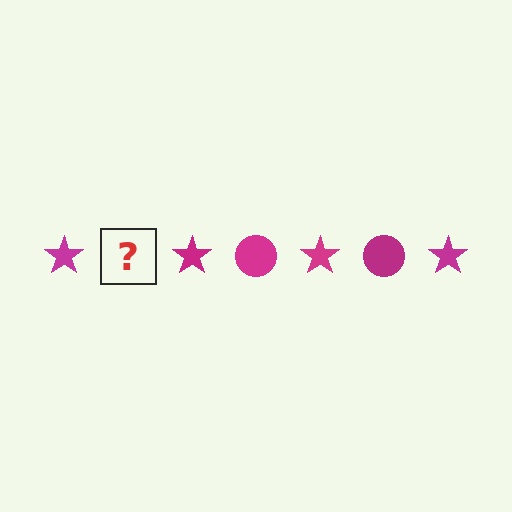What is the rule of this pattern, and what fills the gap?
The rule is that the pattern cycles through star, circle shapes in magenta. The gap should be filled with a magenta circle.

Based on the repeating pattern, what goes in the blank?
The blank should be a magenta circle.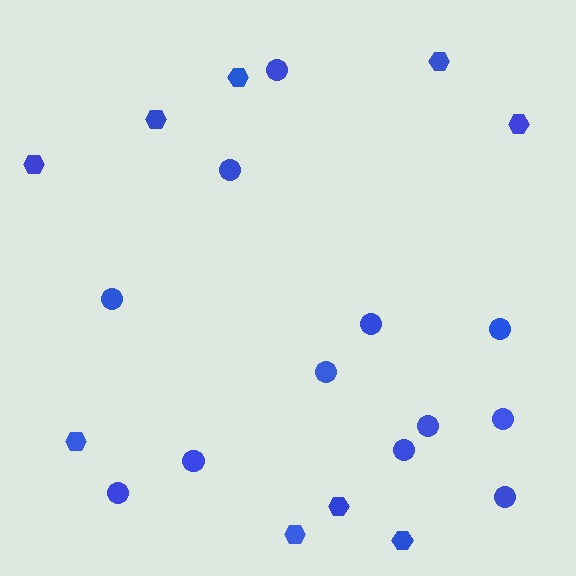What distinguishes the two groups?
There are 2 groups: one group of circles (12) and one group of hexagons (9).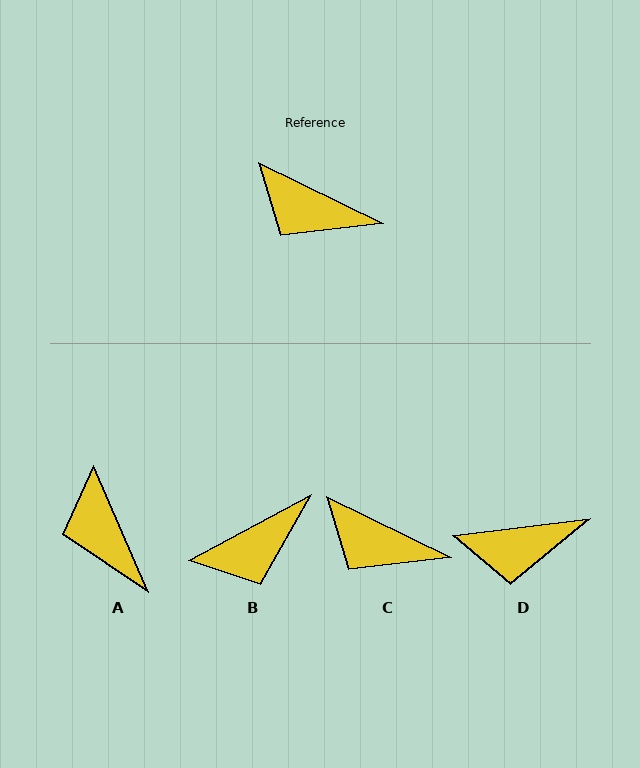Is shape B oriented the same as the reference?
No, it is off by about 54 degrees.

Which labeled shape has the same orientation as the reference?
C.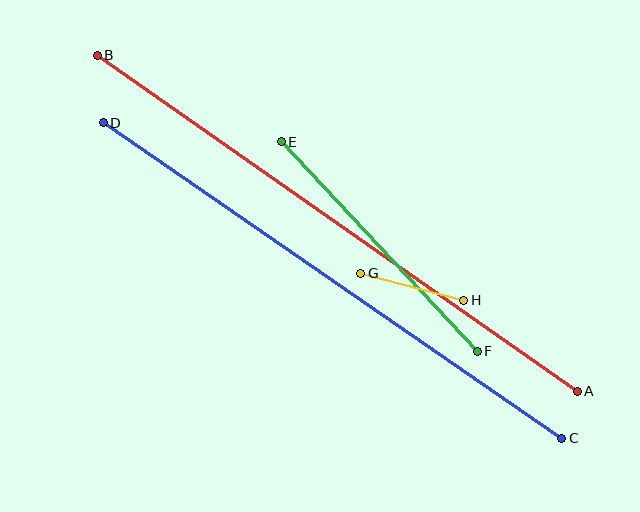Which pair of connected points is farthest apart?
Points A and B are farthest apart.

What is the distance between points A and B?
The distance is approximately 586 pixels.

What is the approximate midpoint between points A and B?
The midpoint is at approximately (337, 223) pixels.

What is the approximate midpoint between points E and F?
The midpoint is at approximately (379, 247) pixels.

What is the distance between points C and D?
The distance is approximately 556 pixels.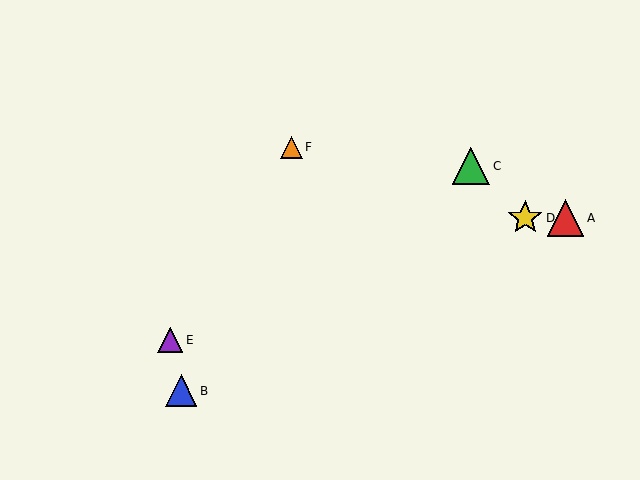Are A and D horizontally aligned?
Yes, both are at y≈218.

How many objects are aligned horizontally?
2 objects (A, D) are aligned horizontally.